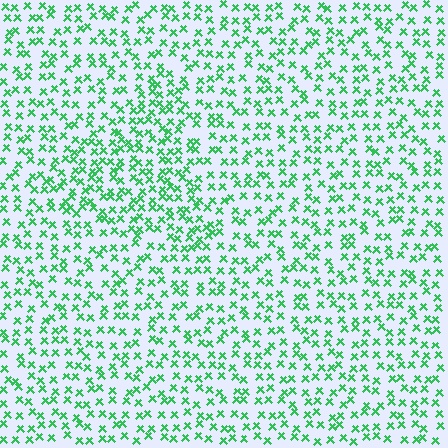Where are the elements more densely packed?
The elements are more densely packed inside the triangle boundary.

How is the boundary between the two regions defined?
The boundary is defined by a change in element density (approximately 1.5x ratio). All elements are the same color, size, and shape.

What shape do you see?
I see a triangle.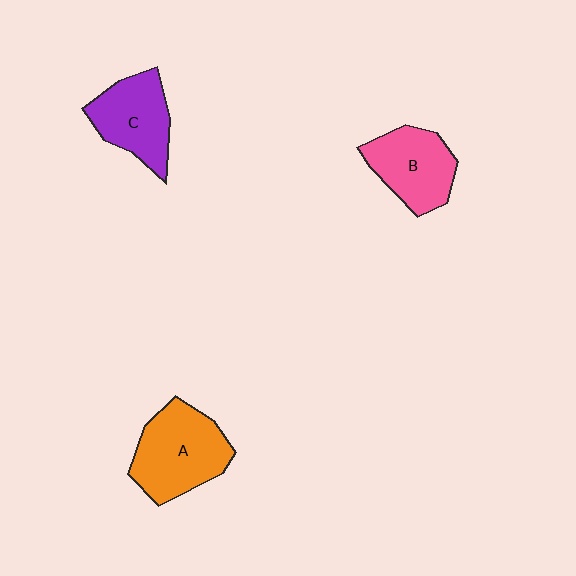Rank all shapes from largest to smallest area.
From largest to smallest: A (orange), C (purple), B (pink).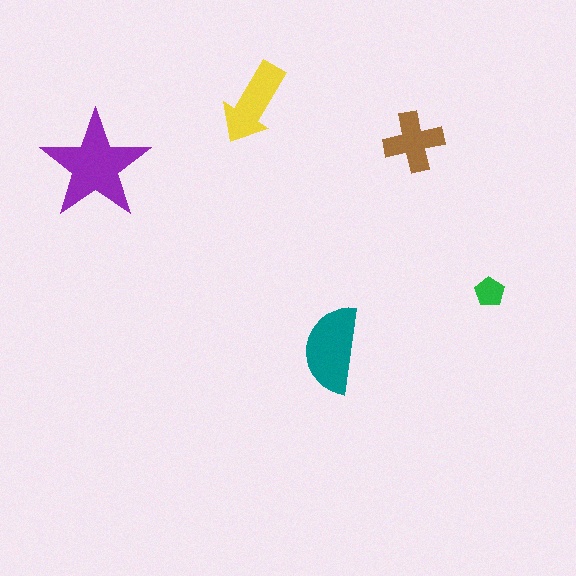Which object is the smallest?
The green pentagon.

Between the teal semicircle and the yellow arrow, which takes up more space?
The teal semicircle.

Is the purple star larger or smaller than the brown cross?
Larger.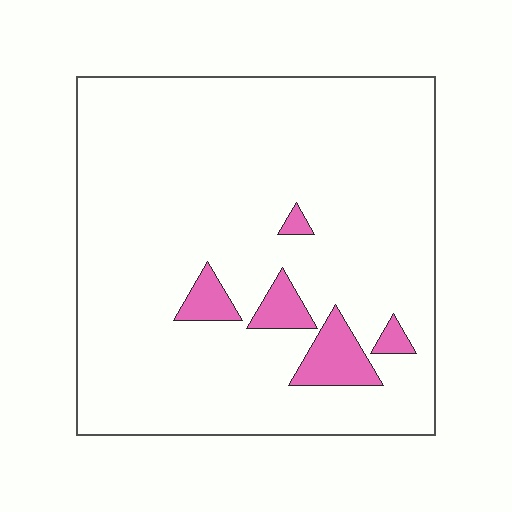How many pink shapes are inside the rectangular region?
5.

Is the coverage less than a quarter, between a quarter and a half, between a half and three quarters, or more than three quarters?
Less than a quarter.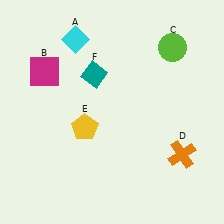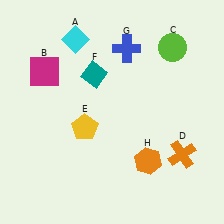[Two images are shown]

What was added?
A blue cross (G), an orange hexagon (H) were added in Image 2.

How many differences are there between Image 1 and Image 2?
There are 2 differences between the two images.